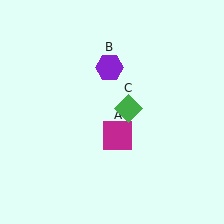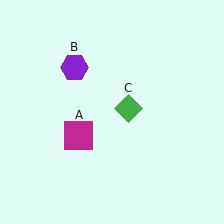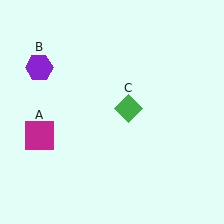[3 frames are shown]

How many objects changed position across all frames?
2 objects changed position: magenta square (object A), purple hexagon (object B).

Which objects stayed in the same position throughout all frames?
Green diamond (object C) remained stationary.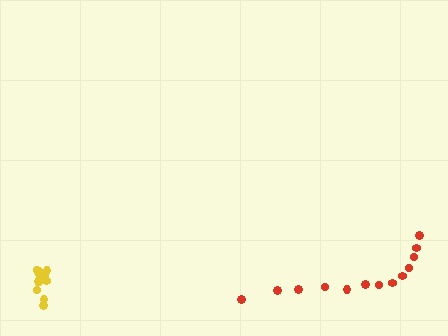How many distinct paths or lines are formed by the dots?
There are 2 distinct paths.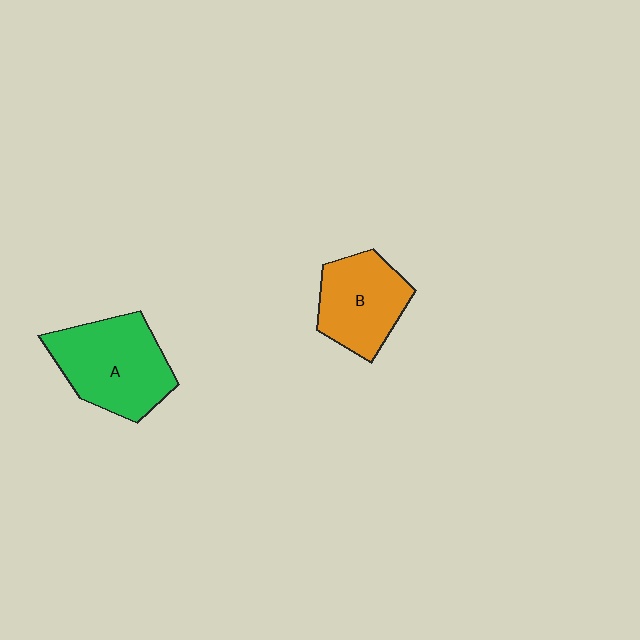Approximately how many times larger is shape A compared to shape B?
Approximately 1.3 times.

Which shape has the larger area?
Shape A (green).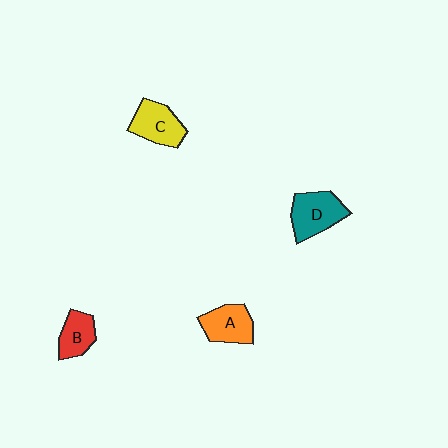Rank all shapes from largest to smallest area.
From largest to smallest: D (teal), C (yellow), A (orange), B (red).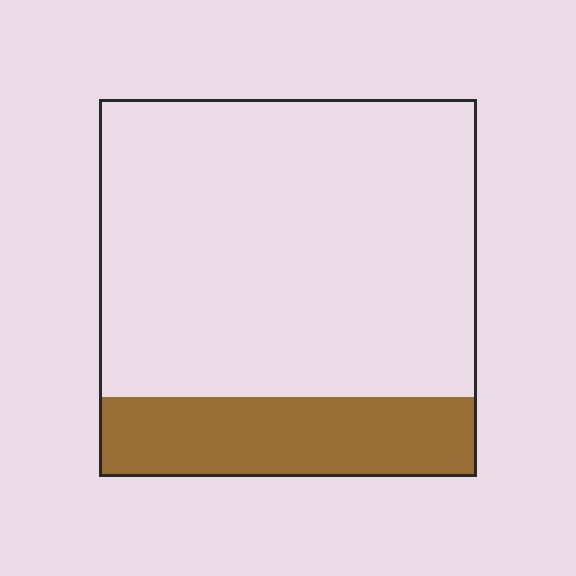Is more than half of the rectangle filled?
No.